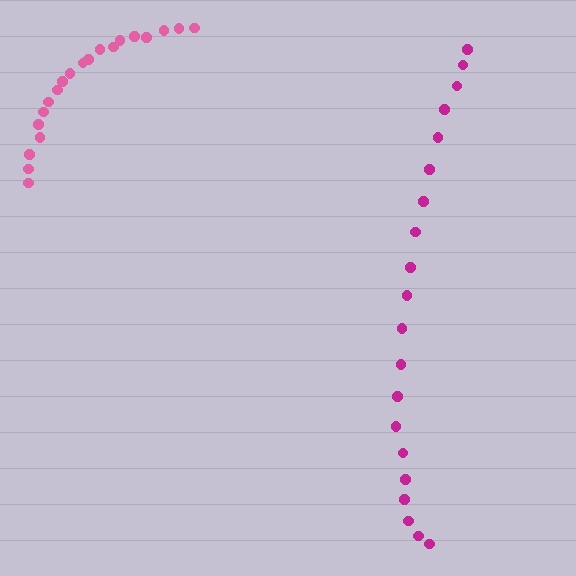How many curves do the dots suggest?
There are 2 distinct paths.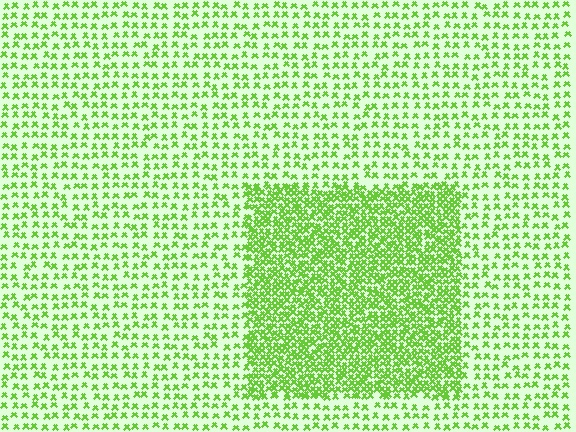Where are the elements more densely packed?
The elements are more densely packed inside the rectangle boundary.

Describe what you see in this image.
The image contains small lime elements arranged at two different densities. A rectangle-shaped region is visible where the elements are more densely packed than the surrounding area.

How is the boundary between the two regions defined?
The boundary is defined by a change in element density (approximately 2.5x ratio). All elements are the same color, size, and shape.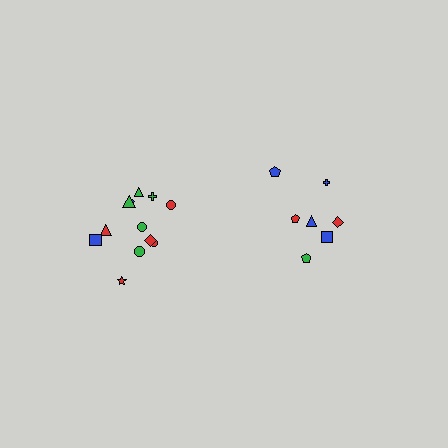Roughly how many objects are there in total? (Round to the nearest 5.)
Roughly 20 objects in total.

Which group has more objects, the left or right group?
The left group.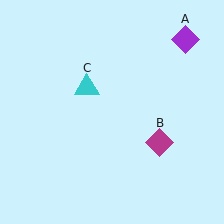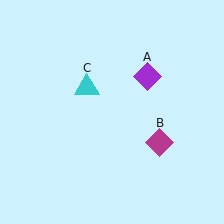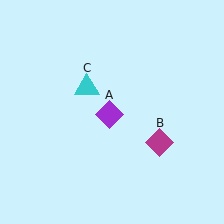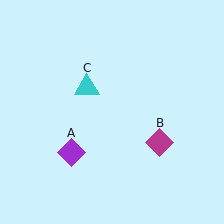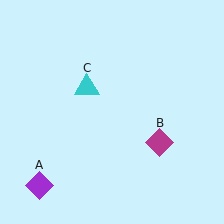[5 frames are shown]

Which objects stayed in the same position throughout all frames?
Magenta diamond (object B) and cyan triangle (object C) remained stationary.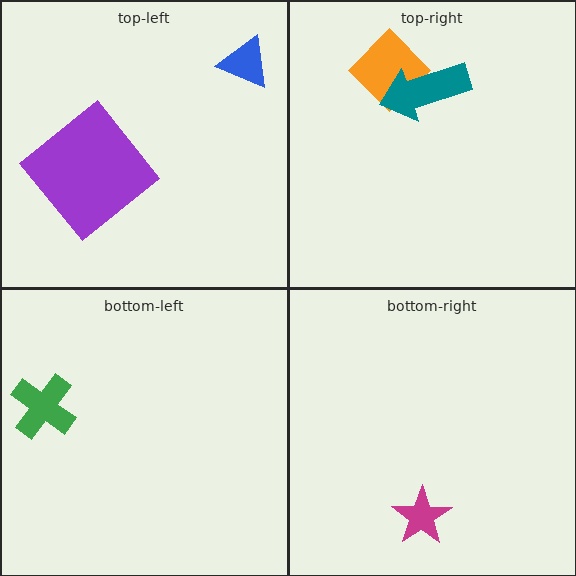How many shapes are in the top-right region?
2.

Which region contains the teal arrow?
The top-right region.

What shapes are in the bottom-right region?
The magenta star.